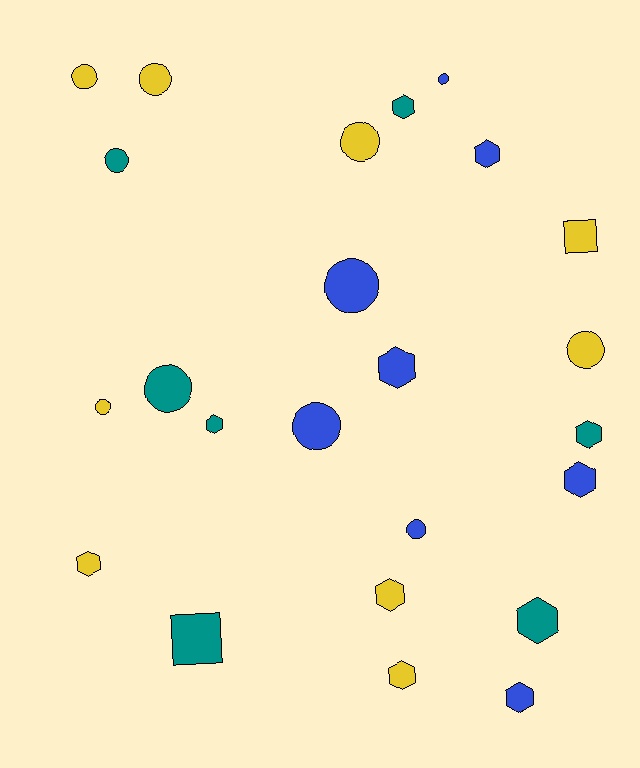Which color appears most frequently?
Yellow, with 9 objects.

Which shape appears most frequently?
Hexagon, with 11 objects.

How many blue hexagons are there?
There are 4 blue hexagons.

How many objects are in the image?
There are 24 objects.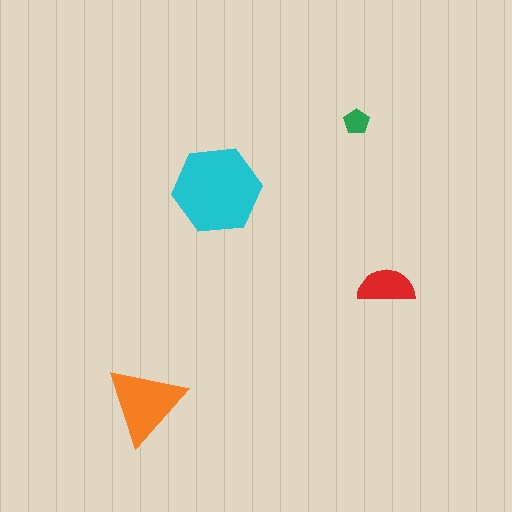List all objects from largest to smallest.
The cyan hexagon, the orange triangle, the red semicircle, the green pentagon.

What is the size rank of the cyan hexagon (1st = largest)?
1st.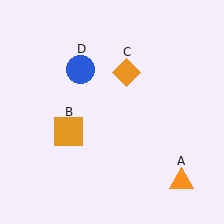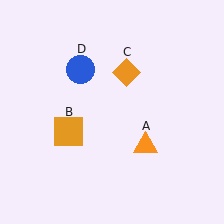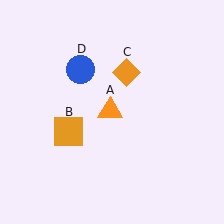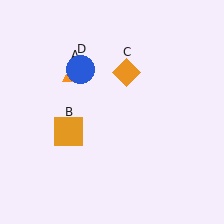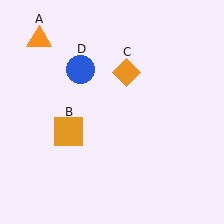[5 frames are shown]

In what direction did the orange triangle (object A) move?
The orange triangle (object A) moved up and to the left.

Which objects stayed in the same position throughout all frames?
Orange square (object B) and orange diamond (object C) and blue circle (object D) remained stationary.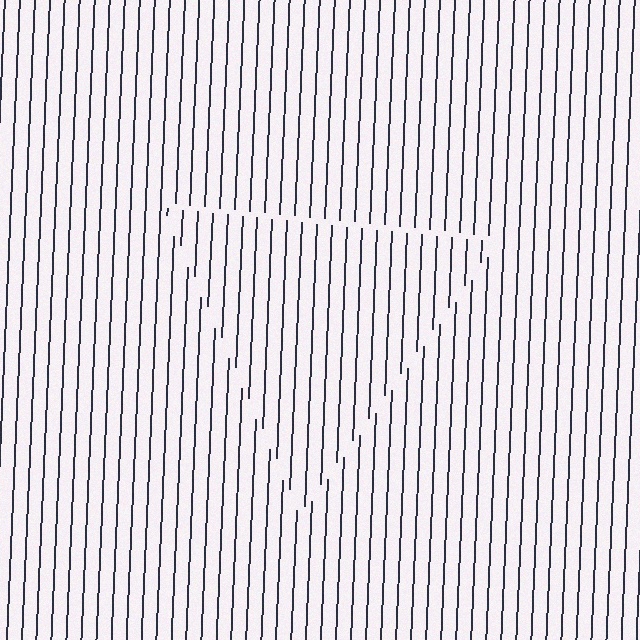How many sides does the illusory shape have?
3 sides — the line-ends trace a triangle.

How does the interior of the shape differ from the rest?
The interior of the shape contains the same grating, shifted by half a period — the contour is defined by the phase discontinuity where line-ends from the inner and outer gratings abut.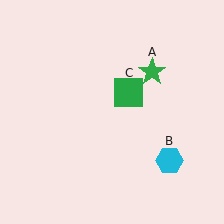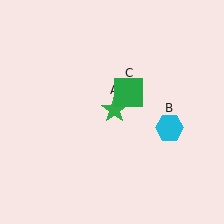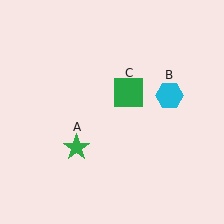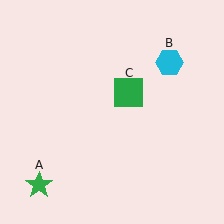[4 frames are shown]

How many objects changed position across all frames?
2 objects changed position: green star (object A), cyan hexagon (object B).